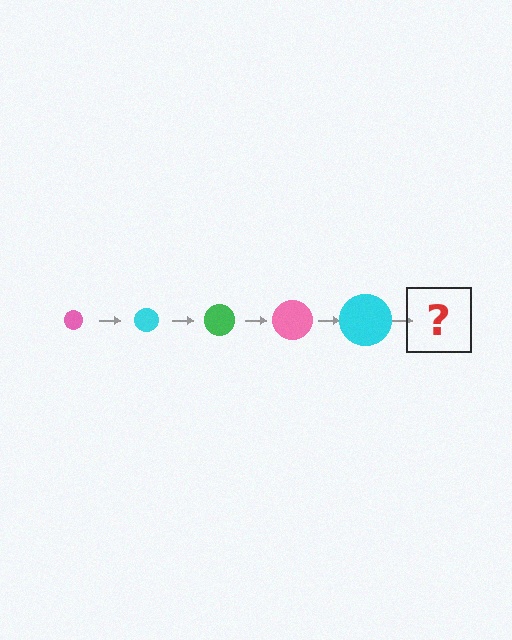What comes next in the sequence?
The next element should be a green circle, larger than the previous one.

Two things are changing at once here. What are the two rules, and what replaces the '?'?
The two rules are that the circle grows larger each step and the color cycles through pink, cyan, and green. The '?' should be a green circle, larger than the previous one.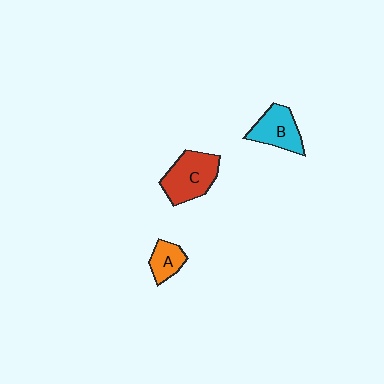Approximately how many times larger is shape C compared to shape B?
Approximately 1.3 times.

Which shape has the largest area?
Shape C (red).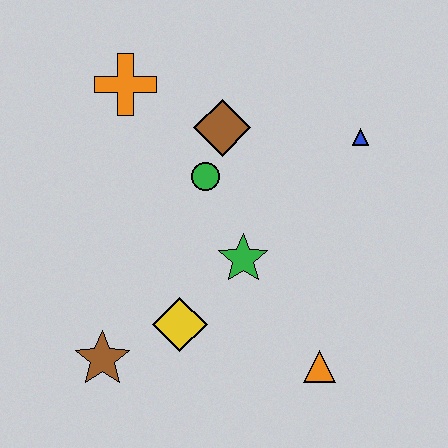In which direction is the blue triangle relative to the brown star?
The blue triangle is to the right of the brown star.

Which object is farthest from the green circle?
The orange triangle is farthest from the green circle.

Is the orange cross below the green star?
No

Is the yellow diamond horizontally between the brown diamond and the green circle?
No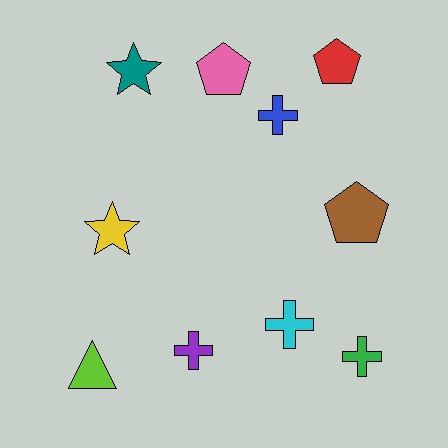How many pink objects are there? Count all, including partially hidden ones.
There is 1 pink object.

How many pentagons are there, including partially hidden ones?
There are 3 pentagons.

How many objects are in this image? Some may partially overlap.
There are 10 objects.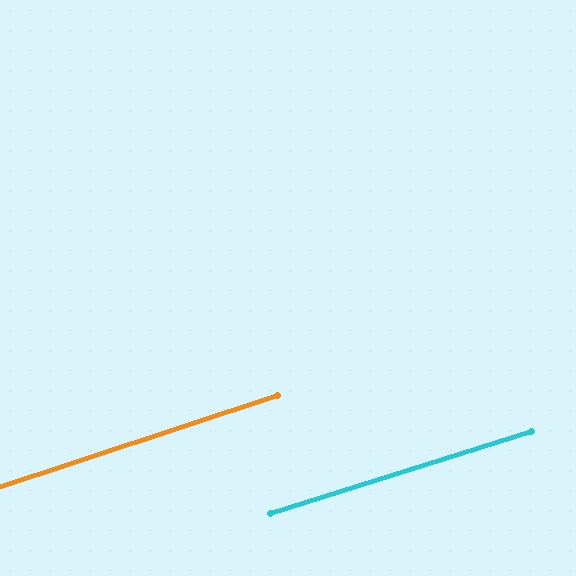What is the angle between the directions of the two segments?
Approximately 1 degree.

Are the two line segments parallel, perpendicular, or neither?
Parallel — their directions differ by only 0.8°.